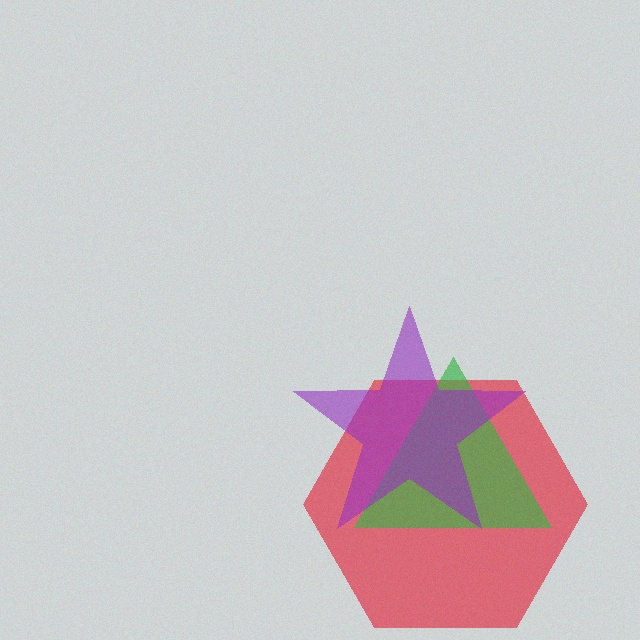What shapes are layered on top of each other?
The layered shapes are: a red hexagon, a green triangle, a purple star.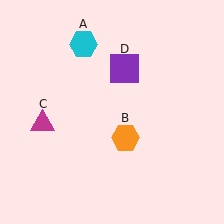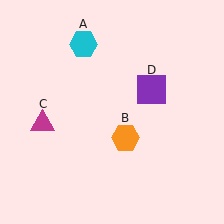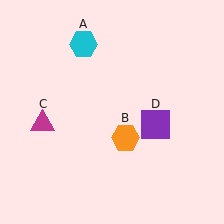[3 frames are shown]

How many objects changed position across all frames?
1 object changed position: purple square (object D).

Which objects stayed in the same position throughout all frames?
Cyan hexagon (object A) and orange hexagon (object B) and magenta triangle (object C) remained stationary.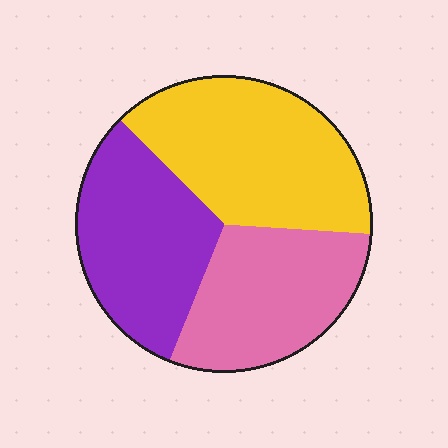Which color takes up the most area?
Yellow, at roughly 40%.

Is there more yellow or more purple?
Yellow.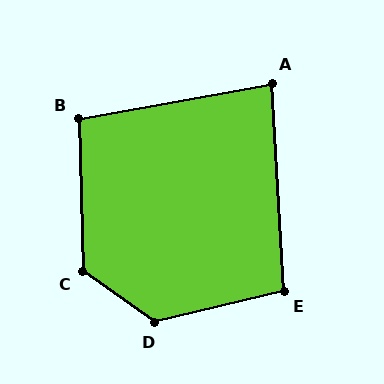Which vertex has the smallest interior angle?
A, at approximately 83 degrees.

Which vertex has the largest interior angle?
D, at approximately 132 degrees.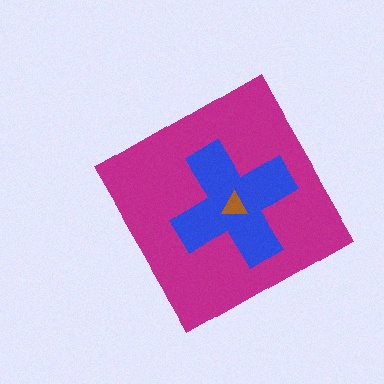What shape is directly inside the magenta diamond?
The blue cross.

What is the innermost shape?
The brown triangle.